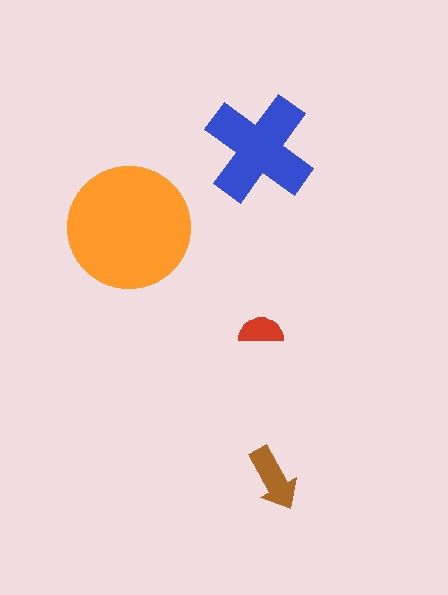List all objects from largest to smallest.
The orange circle, the blue cross, the brown arrow, the red semicircle.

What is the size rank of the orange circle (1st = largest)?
1st.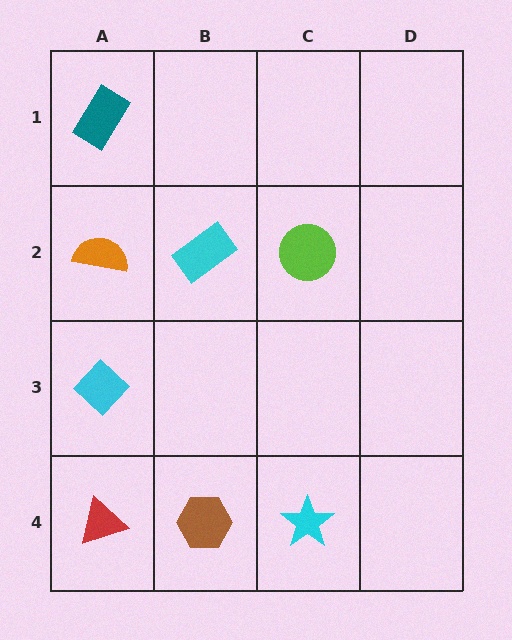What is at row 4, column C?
A cyan star.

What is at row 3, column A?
A cyan diamond.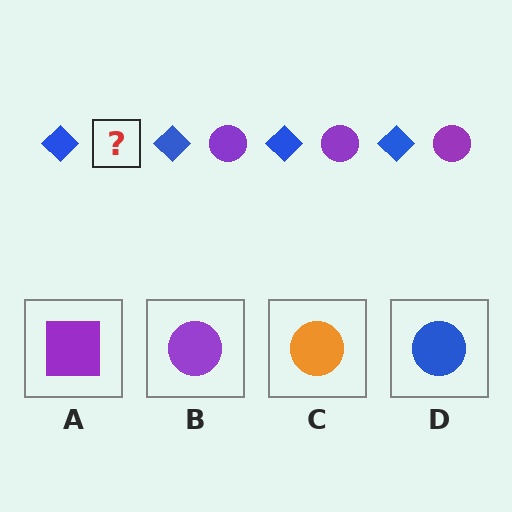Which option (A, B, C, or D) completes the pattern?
B.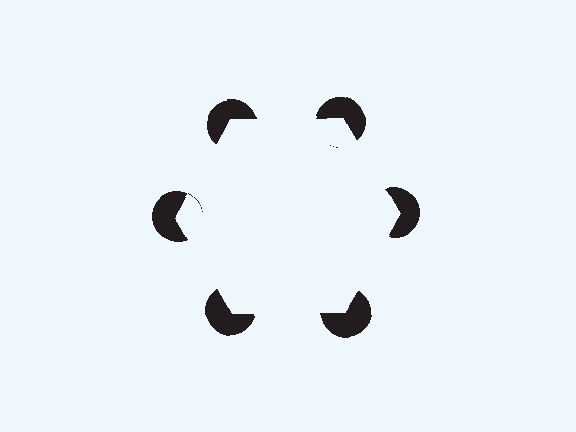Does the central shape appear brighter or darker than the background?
It typically appears slightly brighter than the background, even though no actual brightness change is drawn.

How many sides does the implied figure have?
6 sides.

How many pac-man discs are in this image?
There are 6 — one at each vertex of the illusory hexagon.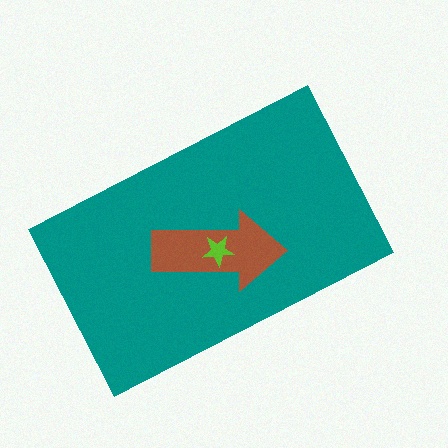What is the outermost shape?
The teal rectangle.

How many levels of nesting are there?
3.